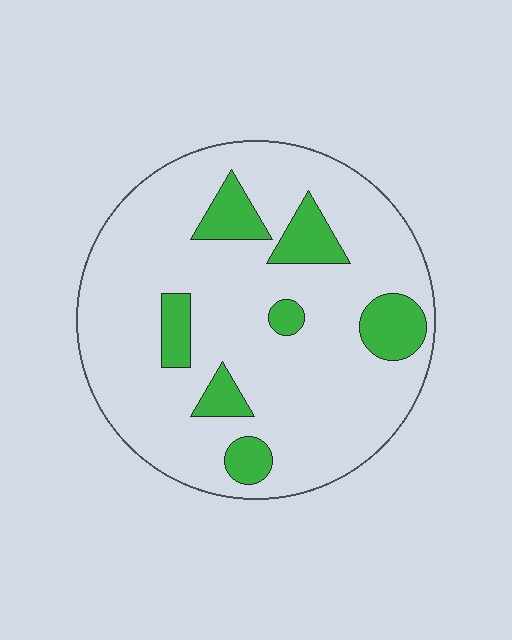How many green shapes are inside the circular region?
7.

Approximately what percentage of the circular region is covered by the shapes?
Approximately 15%.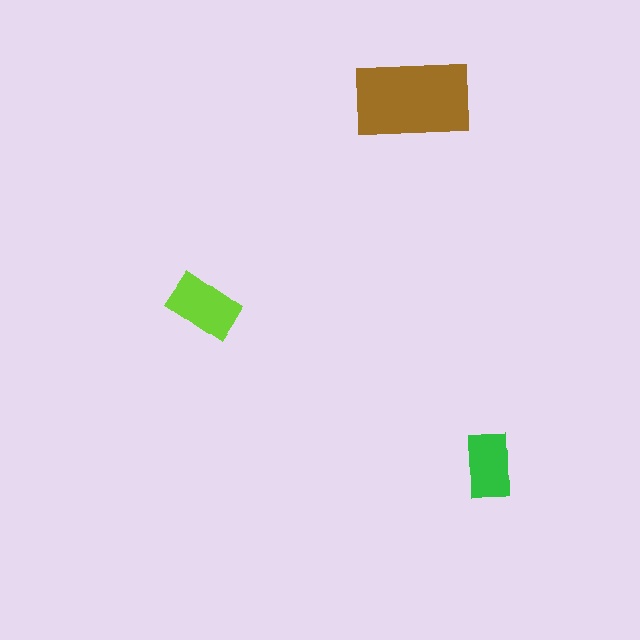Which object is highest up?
The brown rectangle is topmost.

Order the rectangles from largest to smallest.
the brown one, the lime one, the green one.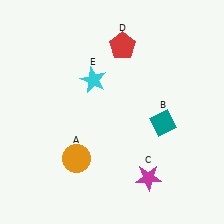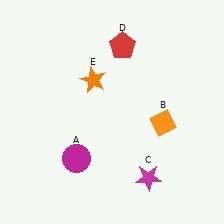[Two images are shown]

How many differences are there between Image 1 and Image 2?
There are 3 differences between the two images.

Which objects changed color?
A changed from orange to magenta. B changed from teal to orange. E changed from cyan to orange.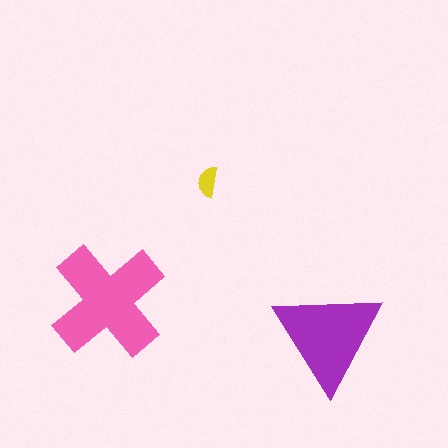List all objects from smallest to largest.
The yellow semicircle, the purple triangle, the pink cross.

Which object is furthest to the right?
The purple triangle is rightmost.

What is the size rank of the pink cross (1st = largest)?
1st.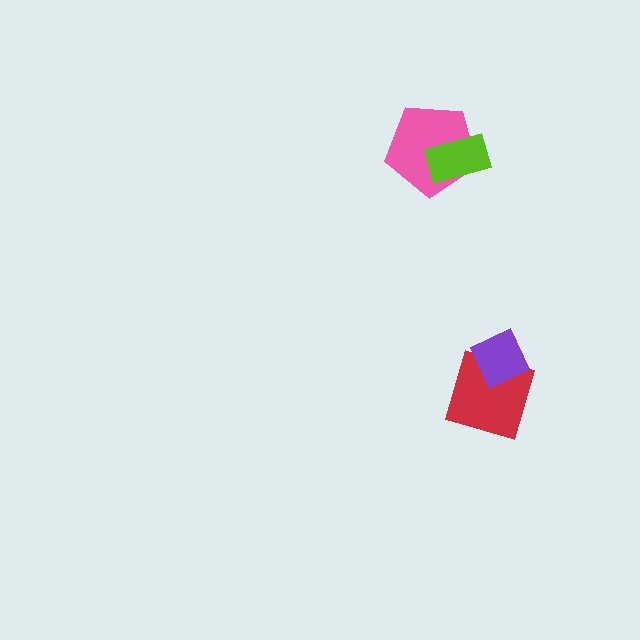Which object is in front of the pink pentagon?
The lime rectangle is in front of the pink pentagon.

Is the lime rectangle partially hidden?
No, no other shape covers it.